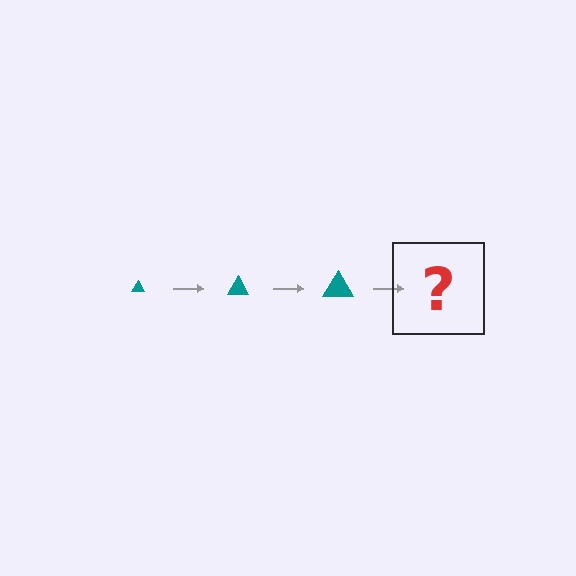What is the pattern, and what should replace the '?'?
The pattern is that the triangle gets progressively larger each step. The '?' should be a teal triangle, larger than the previous one.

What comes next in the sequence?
The next element should be a teal triangle, larger than the previous one.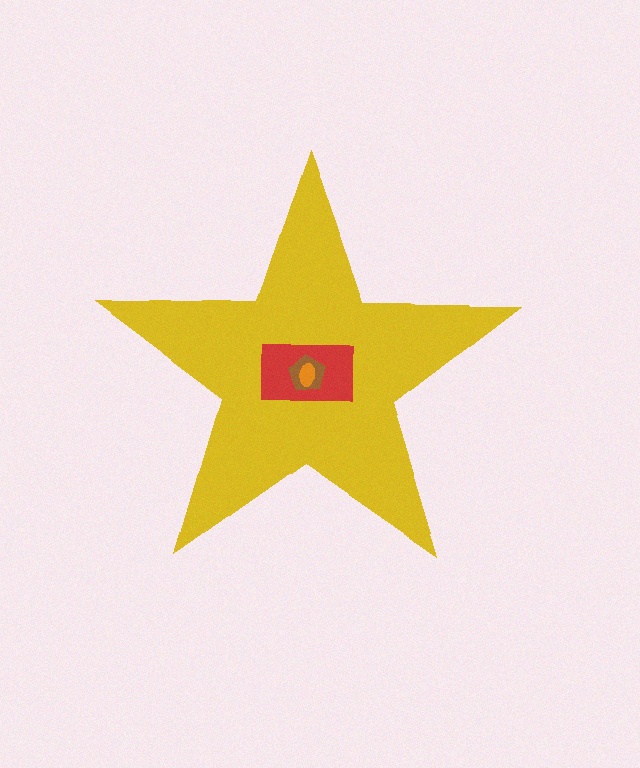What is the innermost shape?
The orange ellipse.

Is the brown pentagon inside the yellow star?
Yes.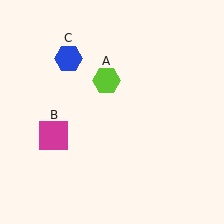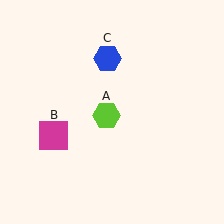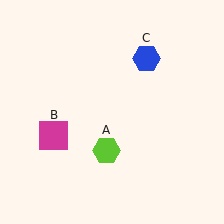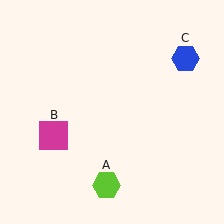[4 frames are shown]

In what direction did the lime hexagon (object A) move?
The lime hexagon (object A) moved down.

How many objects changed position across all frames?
2 objects changed position: lime hexagon (object A), blue hexagon (object C).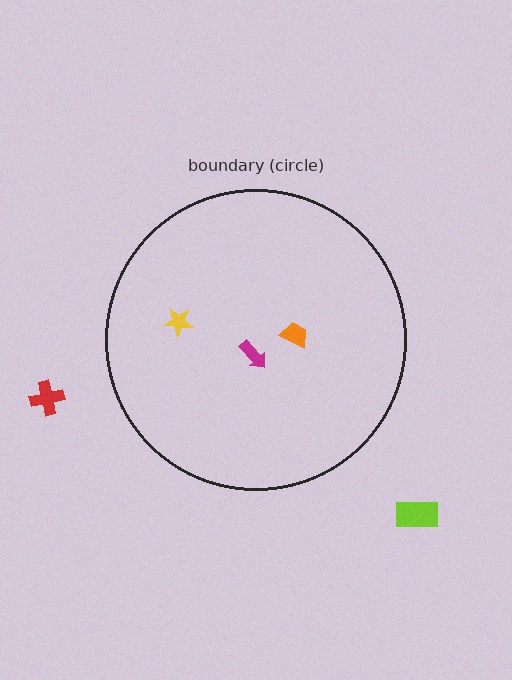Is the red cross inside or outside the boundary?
Outside.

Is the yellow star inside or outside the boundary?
Inside.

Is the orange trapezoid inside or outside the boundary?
Inside.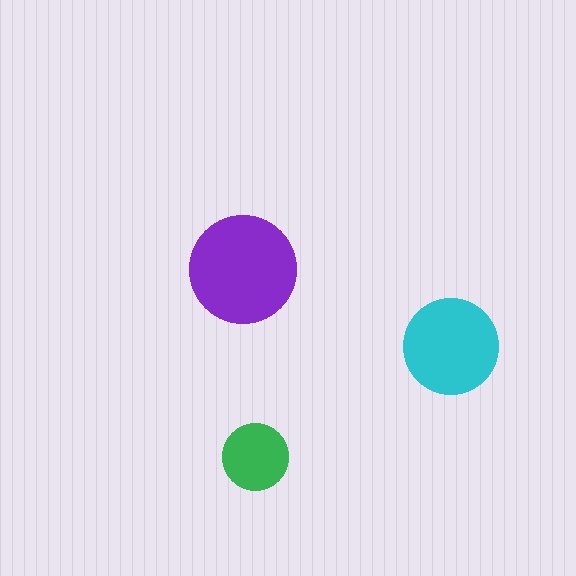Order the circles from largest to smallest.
the purple one, the cyan one, the green one.